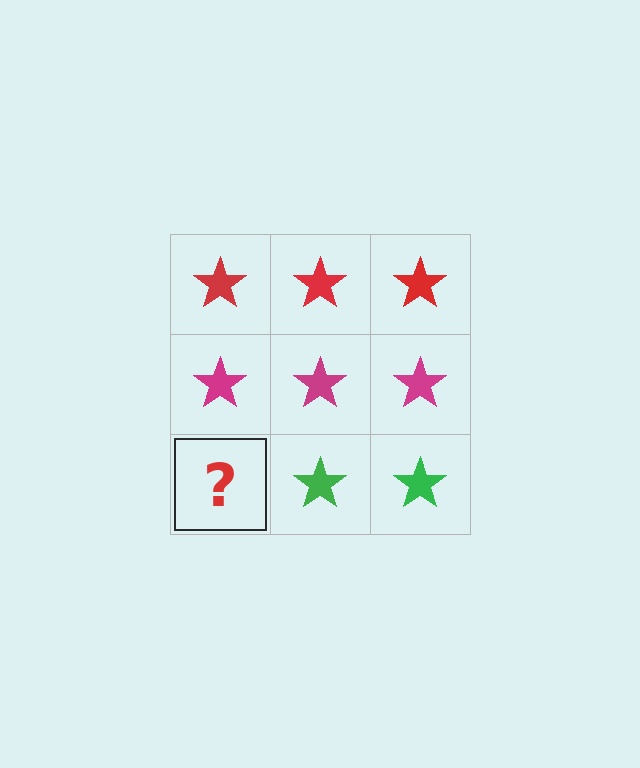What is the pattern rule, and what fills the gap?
The rule is that each row has a consistent color. The gap should be filled with a green star.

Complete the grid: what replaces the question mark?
The question mark should be replaced with a green star.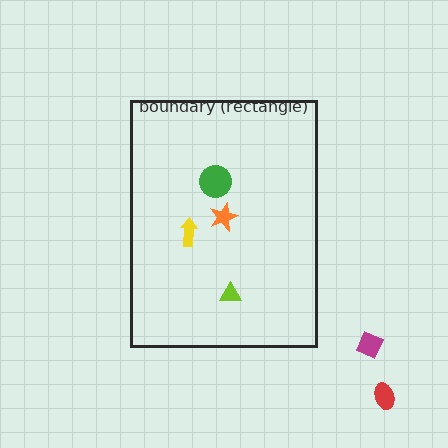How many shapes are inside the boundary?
4 inside, 2 outside.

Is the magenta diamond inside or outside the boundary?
Outside.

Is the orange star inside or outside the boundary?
Inside.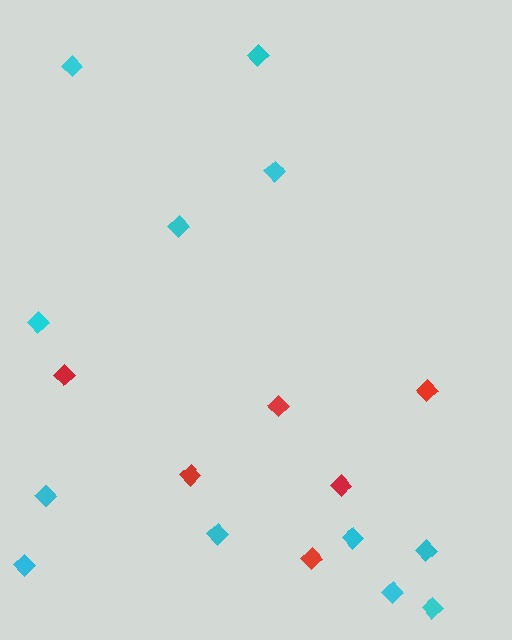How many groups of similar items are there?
There are 2 groups: one group of cyan diamonds (12) and one group of red diamonds (6).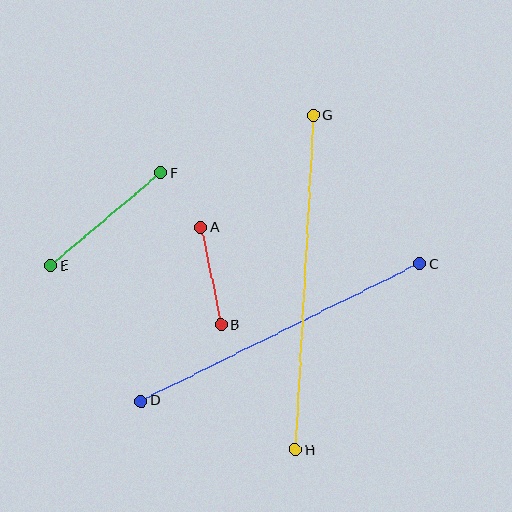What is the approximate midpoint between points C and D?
The midpoint is at approximately (281, 333) pixels.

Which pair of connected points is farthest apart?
Points G and H are farthest apart.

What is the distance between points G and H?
The distance is approximately 335 pixels.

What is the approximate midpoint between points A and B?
The midpoint is at approximately (211, 276) pixels.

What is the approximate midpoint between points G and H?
The midpoint is at approximately (304, 283) pixels.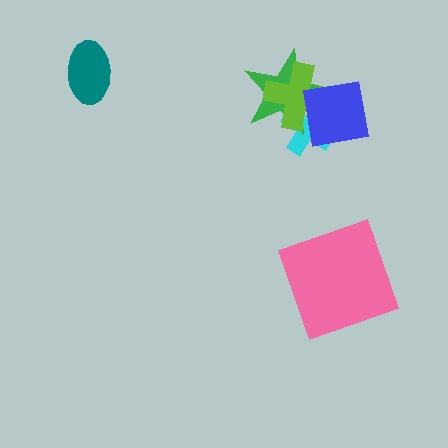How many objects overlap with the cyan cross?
3 objects overlap with the cyan cross.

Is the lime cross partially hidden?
Yes, it is partially covered by another shape.